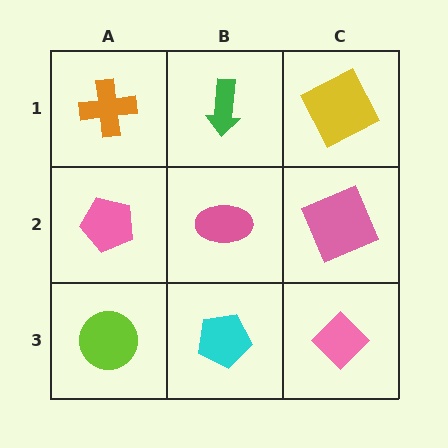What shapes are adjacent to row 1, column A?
A pink pentagon (row 2, column A), a green arrow (row 1, column B).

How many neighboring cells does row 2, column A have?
3.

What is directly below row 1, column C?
A pink square.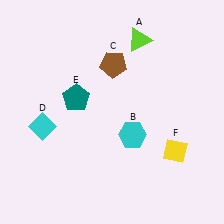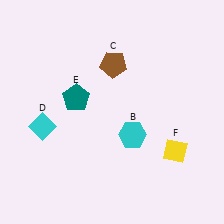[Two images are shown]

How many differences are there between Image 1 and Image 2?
There is 1 difference between the two images.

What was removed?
The lime triangle (A) was removed in Image 2.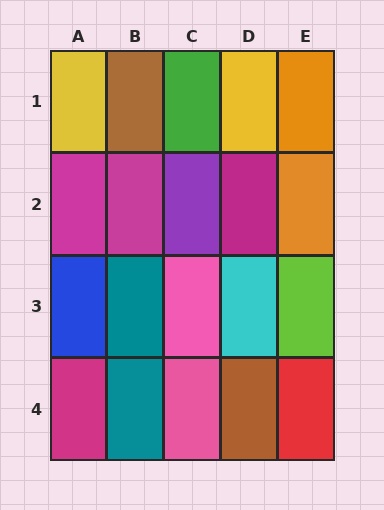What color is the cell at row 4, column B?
Teal.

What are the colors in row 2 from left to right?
Magenta, magenta, purple, magenta, orange.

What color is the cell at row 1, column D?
Yellow.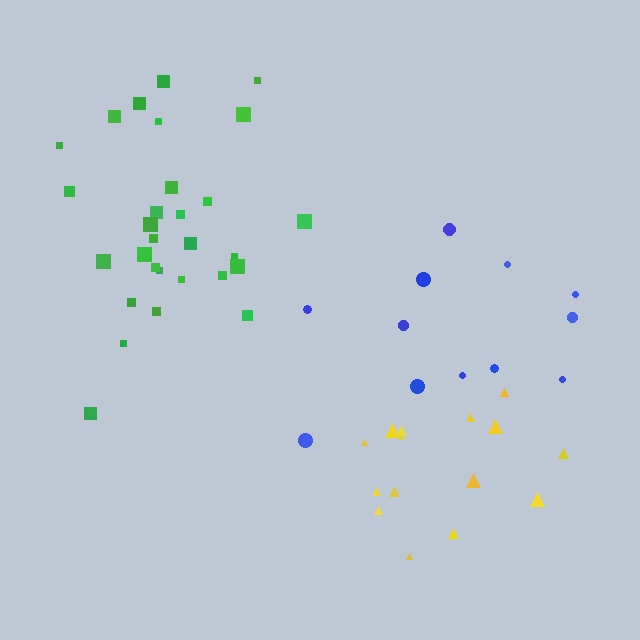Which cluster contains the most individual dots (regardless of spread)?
Green (29).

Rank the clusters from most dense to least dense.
green, yellow, blue.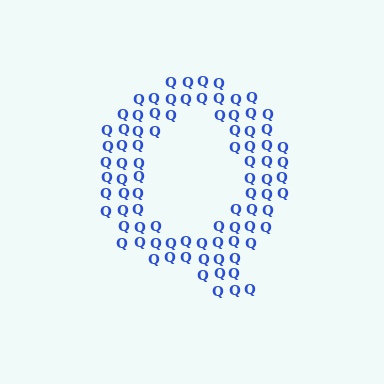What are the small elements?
The small elements are letter Q's.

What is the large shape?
The large shape is the letter Q.